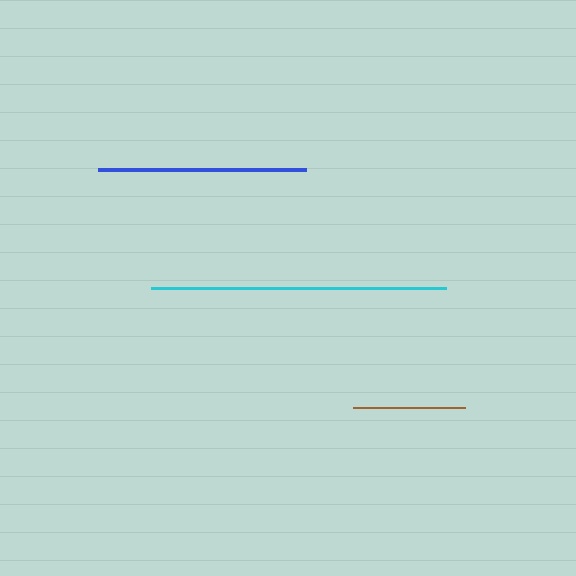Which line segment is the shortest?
The brown line is the shortest at approximately 113 pixels.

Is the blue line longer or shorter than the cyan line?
The cyan line is longer than the blue line.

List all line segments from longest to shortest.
From longest to shortest: cyan, blue, brown.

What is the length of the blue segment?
The blue segment is approximately 208 pixels long.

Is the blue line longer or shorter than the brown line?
The blue line is longer than the brown line.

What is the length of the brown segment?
The brown segment is approximately 113 pixels long.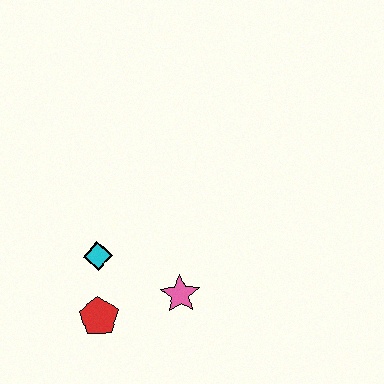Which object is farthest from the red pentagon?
The pink star is farthest from the red pentagon.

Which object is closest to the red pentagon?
The cyan diamond is closest to the red pentagon.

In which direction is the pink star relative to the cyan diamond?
The pink star is to the right of the cyan diamond.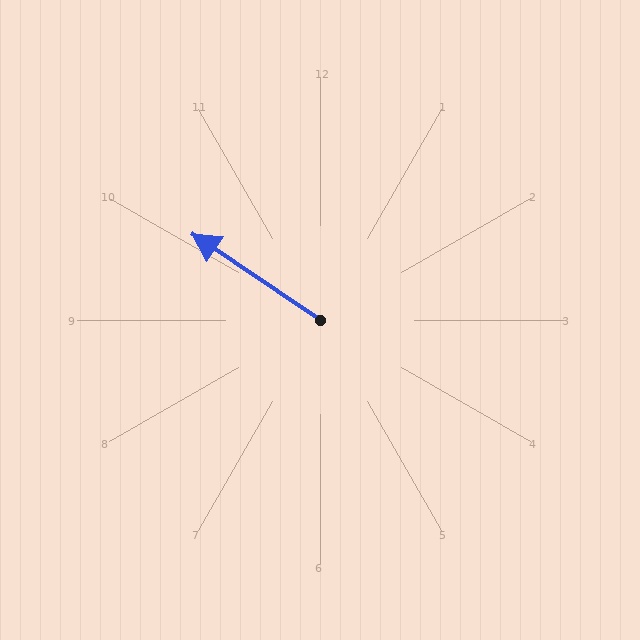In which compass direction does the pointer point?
Northwest.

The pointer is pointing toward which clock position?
Roughly 10 o'clock.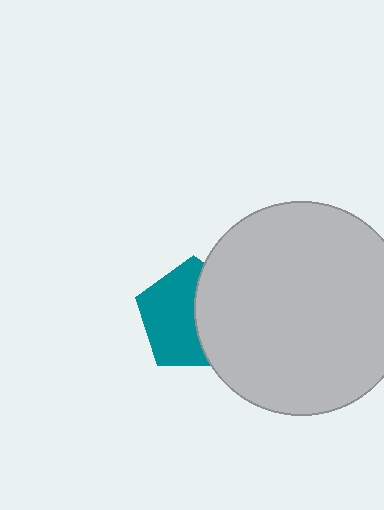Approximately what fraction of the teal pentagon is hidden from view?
Roughly 44% of the teal pentagon is hidden behind the light gray circle.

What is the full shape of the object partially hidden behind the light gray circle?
The partially hidden object is a teal pentagon.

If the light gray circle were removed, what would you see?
You would see the complete teal pentagon.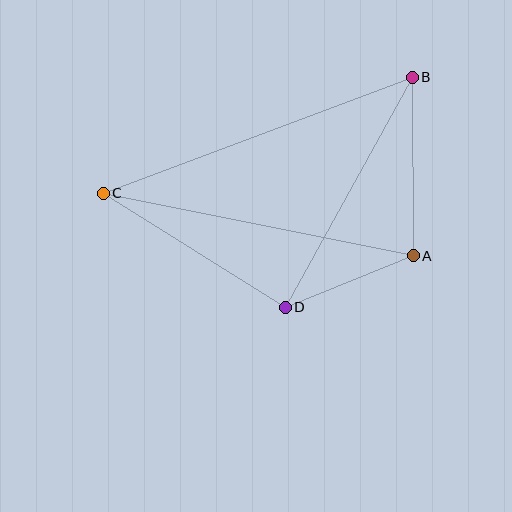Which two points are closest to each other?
Points A and D are closest to each other.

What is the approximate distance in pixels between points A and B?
The distance between A and B is approximately 179 pixels.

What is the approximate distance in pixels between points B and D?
The distance between B and D is approximately 263 pixels.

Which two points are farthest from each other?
Points B and C are farthest from each other.